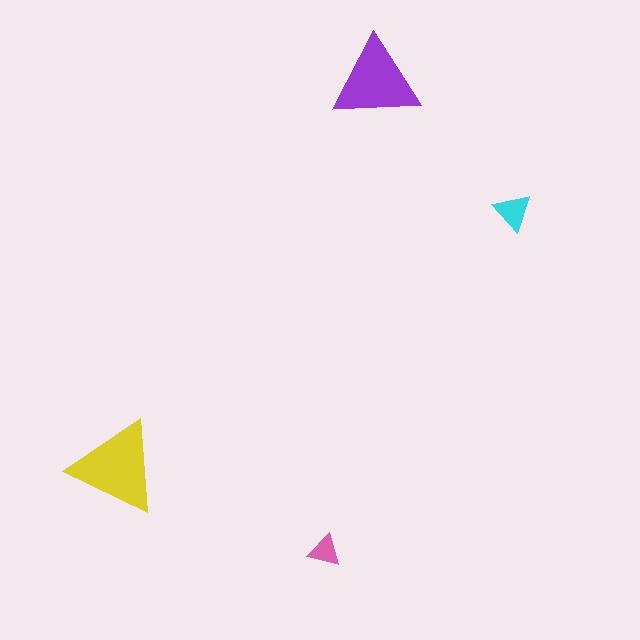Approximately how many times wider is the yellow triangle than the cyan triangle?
About 2.5 times wider.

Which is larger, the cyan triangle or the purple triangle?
The purple one.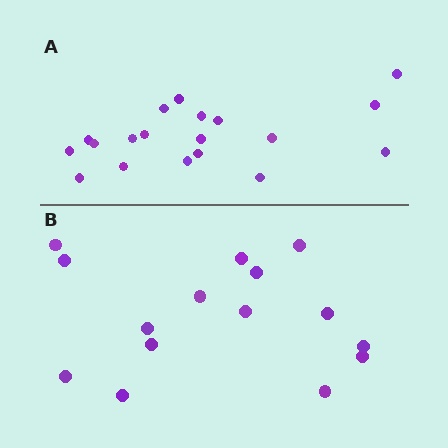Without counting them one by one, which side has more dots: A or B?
Region A (the top region) has more dots.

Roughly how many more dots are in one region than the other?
Region A has about 4 more dots than region B.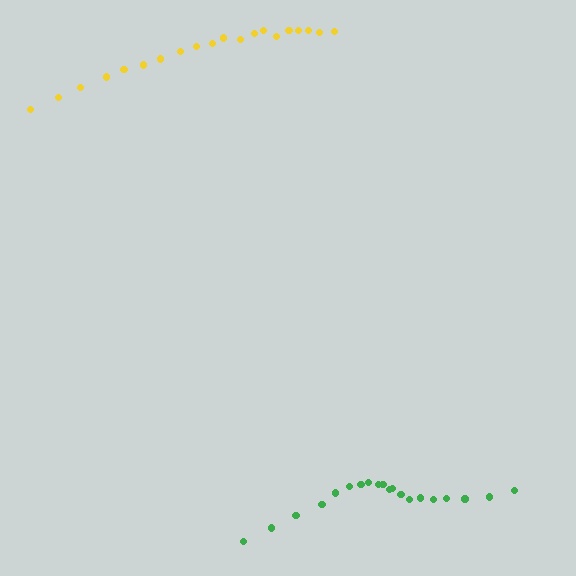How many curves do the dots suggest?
There are 2 distinct paths.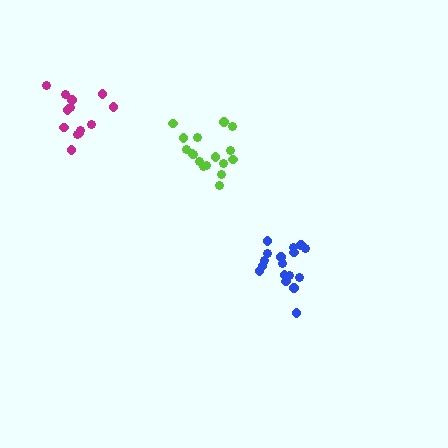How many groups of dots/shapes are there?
There are 3 groups.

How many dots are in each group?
Group 1: 17 dots, Group 2: 17 dots, Group 3: 13 dots (47 total).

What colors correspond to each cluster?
The clusters are colored: blue, lime, magenta.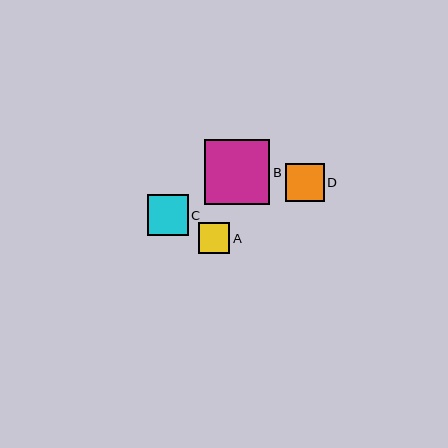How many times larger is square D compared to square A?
Square D is approximately 1.2 times the size of square A.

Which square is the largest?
Square B is the largest with a size of approximately 65 pixels.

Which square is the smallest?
Square A is the smallest with a size of approximately 31 pixels.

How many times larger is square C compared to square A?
Square C is approximately 1.3 times the size of square A.